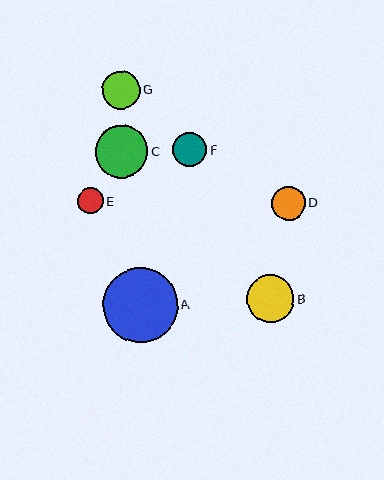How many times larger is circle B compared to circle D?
Circle B is approximately 1.4 times the size of circle D.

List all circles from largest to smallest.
From largest to smallest: A, C, B, G, F, D, E.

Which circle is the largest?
Circle A is the largest with a size of approximately 75 pixels.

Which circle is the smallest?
Circle E is the smallest with a size of approximately 26 pixels.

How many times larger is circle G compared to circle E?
Circle G is approximately 1.4 times the size of circle E.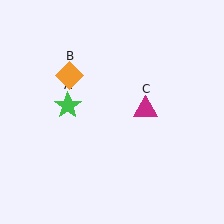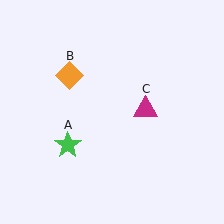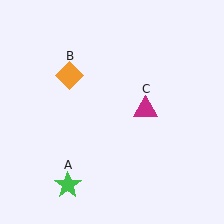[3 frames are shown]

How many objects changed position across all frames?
1 object changed position: green star (object A).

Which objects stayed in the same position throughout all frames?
Orange diamond (object B) and magenta triangle (object C) remained stationary.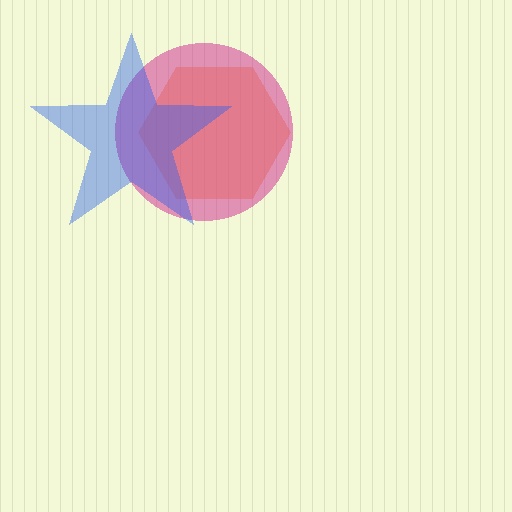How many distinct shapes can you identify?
There are 3 distinct shapes: an orange hexagon, a magenta circle, a blue star.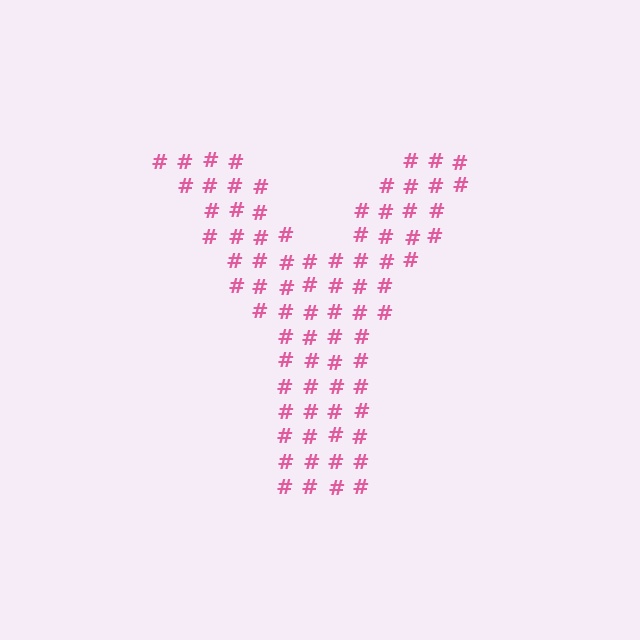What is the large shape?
The large shape is the letter Y.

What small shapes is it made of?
It is made of small hash symbols.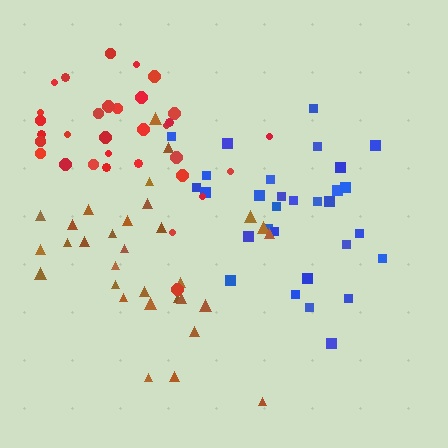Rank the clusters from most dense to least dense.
blue, red, brown.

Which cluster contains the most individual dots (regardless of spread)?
Red (32).